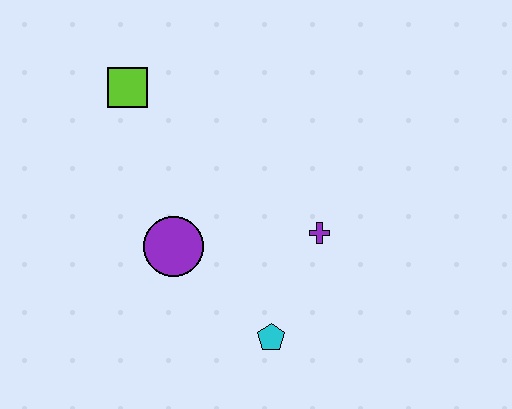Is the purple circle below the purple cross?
Yes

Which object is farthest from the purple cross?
The lime square is farthest from the purple cross.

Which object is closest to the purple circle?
The cyan pentagon is closest to the purple circle.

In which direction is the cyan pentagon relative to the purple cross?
The cyan pentagon is below the purple cross.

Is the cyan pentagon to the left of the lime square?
No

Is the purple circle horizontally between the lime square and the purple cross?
Yes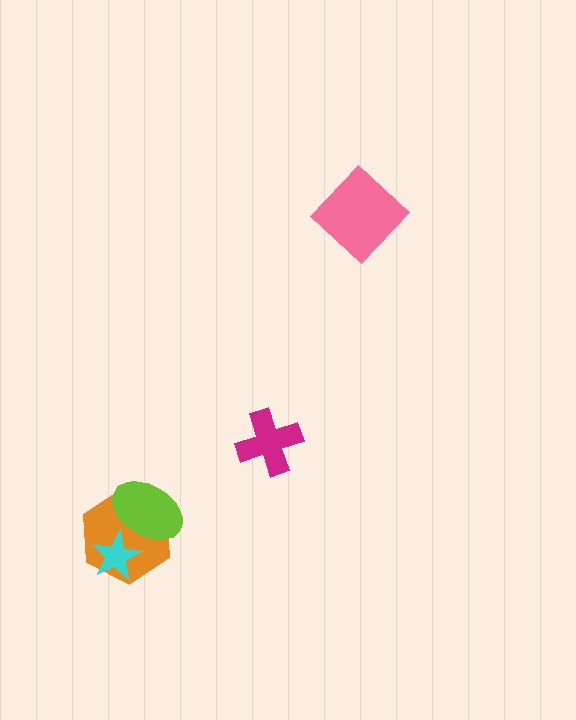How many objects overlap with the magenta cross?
0 objects overlap with the magenta cross.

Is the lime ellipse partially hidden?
Yes, it is partially covered by another shape.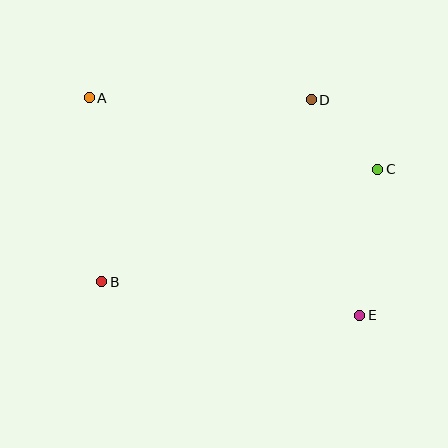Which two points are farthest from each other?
Points A and E are farthest from each other.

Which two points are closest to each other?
Points C and D are closest to each other.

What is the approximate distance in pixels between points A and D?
The distance between A and D is approximately 222 pixels.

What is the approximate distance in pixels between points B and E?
The distance between B and E is approximately 260 pixels.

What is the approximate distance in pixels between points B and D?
The distance between B and D is approximately 277 pixels.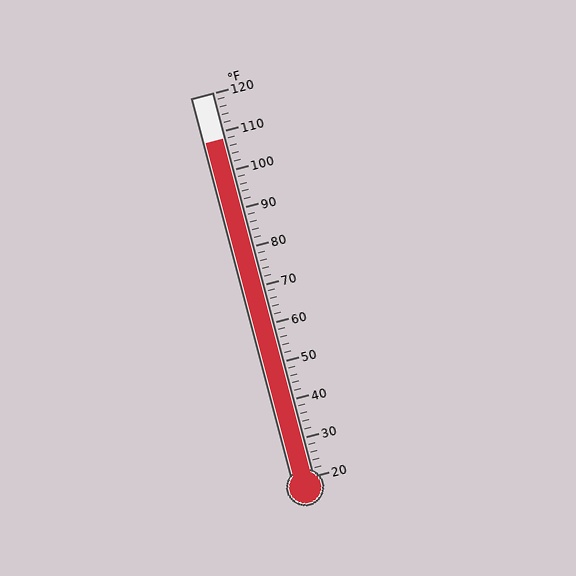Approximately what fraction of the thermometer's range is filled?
The thermometer is filled to approximately 90% of its range.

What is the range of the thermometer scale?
The thermometer scale ranges from 20°F to 120°F.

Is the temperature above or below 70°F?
The temperature is above 70°F.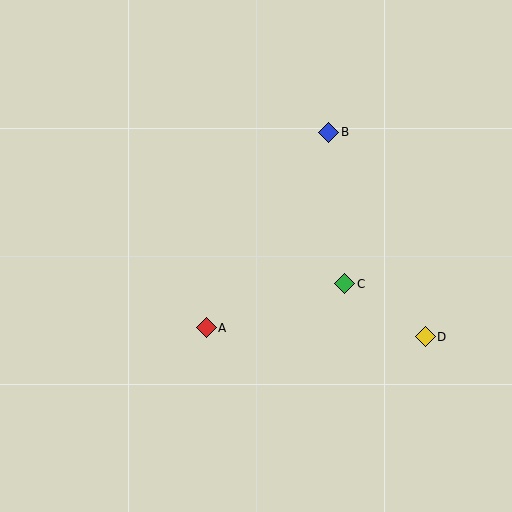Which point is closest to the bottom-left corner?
Point A is closest to the bottom-left corner.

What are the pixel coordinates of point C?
Point C is at (345, 284).